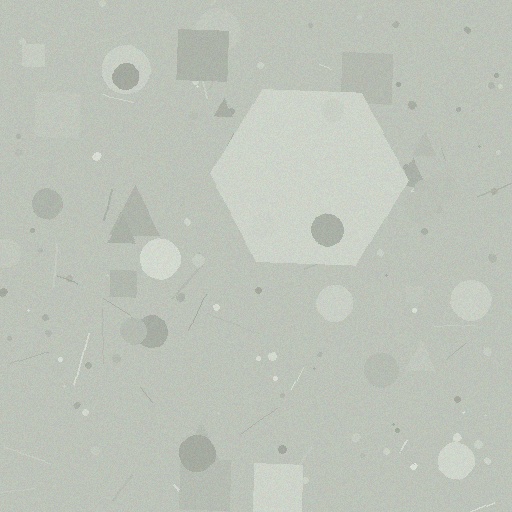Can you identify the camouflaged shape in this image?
The camouflaged shape is a hexagon.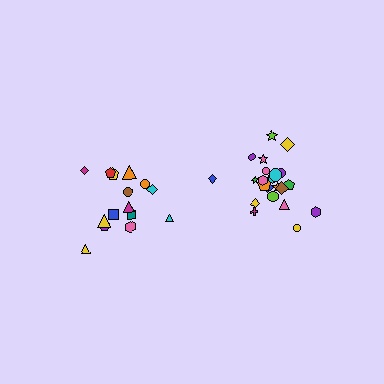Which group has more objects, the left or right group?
The right group.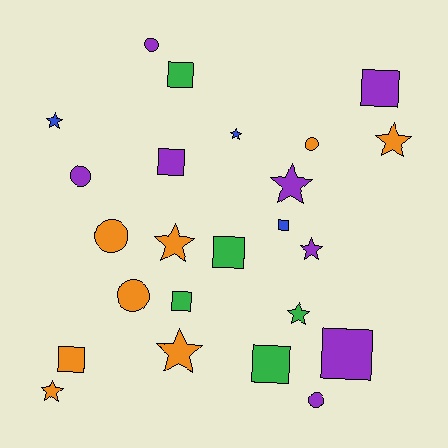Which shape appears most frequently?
Square, with 9 objects.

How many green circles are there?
There are no green circles.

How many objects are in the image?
There are 24 objects.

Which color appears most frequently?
Orange, with 8 objects.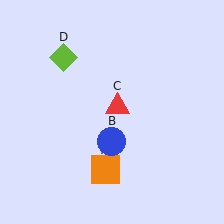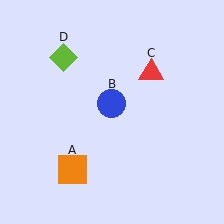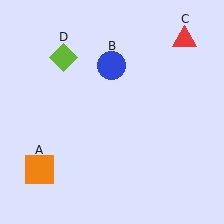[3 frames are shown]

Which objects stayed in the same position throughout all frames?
Lime diamond (object D) remained stationary.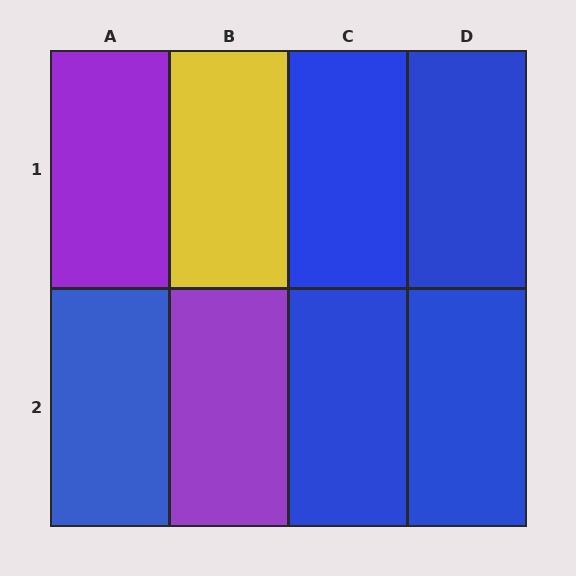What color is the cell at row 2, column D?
Blue.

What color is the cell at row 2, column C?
Blue.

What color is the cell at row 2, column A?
Blue.